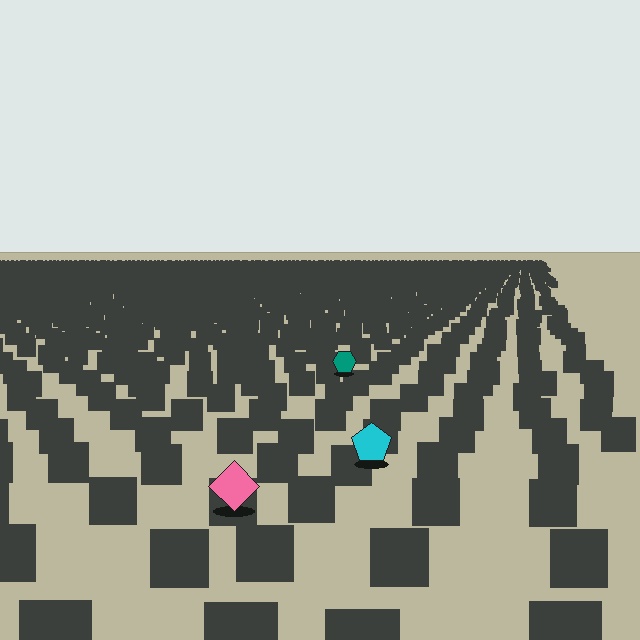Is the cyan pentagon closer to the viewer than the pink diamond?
No. The pink diamond is closer — you can tell from the texture gradient: the ground texture is coarser near it.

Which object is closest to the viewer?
The pink diamond is closest. The texture marks near it are larger and more spread out.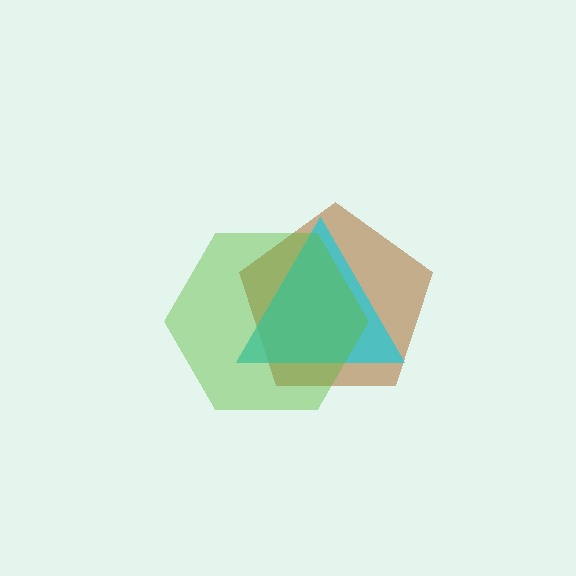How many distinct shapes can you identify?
There are 3 distinct shapes: a brown pentagon, a cyan triangle, a lime hexagon.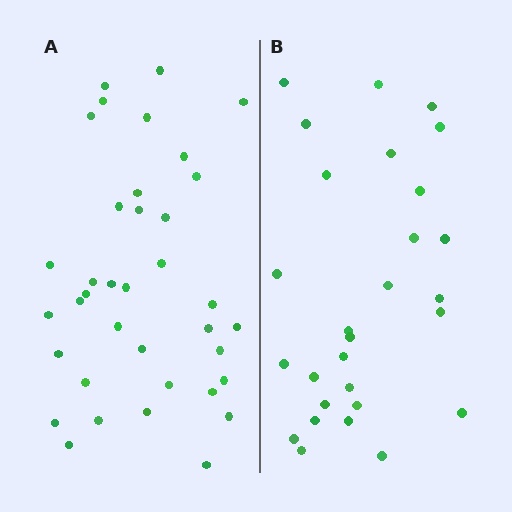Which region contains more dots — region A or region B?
Region A (the left region) has more dots.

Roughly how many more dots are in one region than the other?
Region A has roughly 8 or so more dots than region B.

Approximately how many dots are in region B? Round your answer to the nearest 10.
About 30 dots. (The exact count is 28, which rounds to 30.)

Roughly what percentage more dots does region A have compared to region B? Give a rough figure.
About 30% more.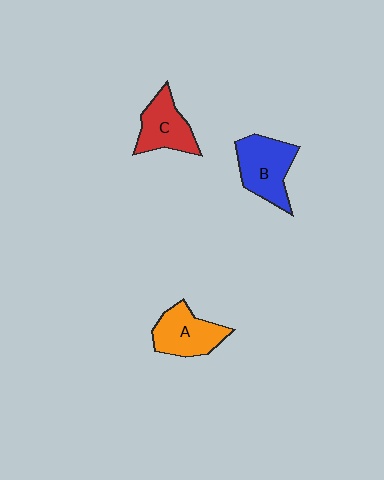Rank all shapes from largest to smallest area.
From largest to smallest: B (blue), A (orange), C (red).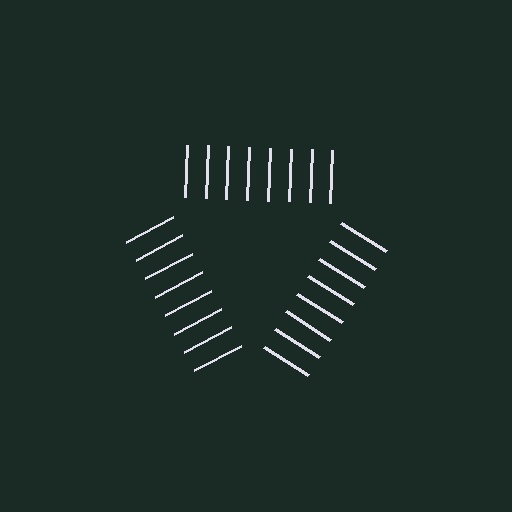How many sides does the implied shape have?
3 sides — the line-ends trace a triangle.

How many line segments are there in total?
24 — 8 along each of the 3 edges.